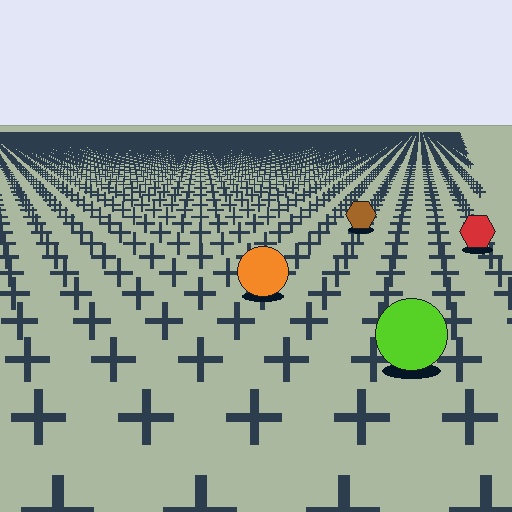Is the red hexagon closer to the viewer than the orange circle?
No. The orange circle is closer — you can tell from the texture gradient: the ground texture is coarser near it.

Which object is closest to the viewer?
The lime circle is closest. The texture marks near it are larger and more spread out.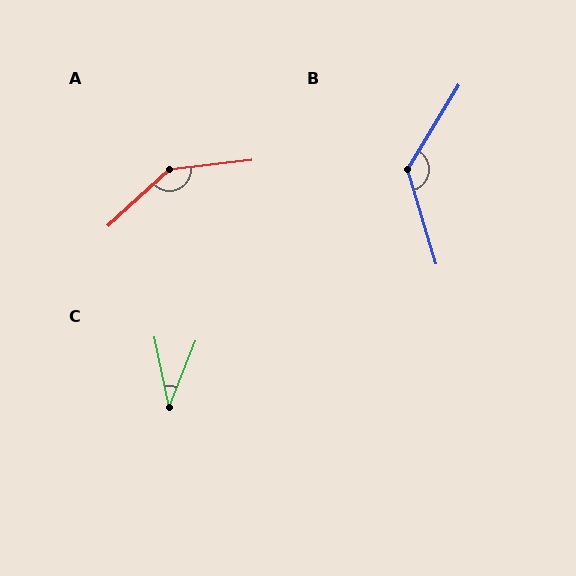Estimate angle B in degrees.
Approximately 132 degrees.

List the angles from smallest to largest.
C (34°), B (132°), A (144°).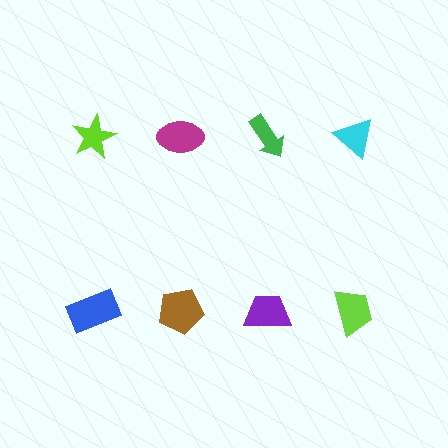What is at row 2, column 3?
A purple trapezoid.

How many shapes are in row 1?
4 shapes.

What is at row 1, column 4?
A cyan triangle.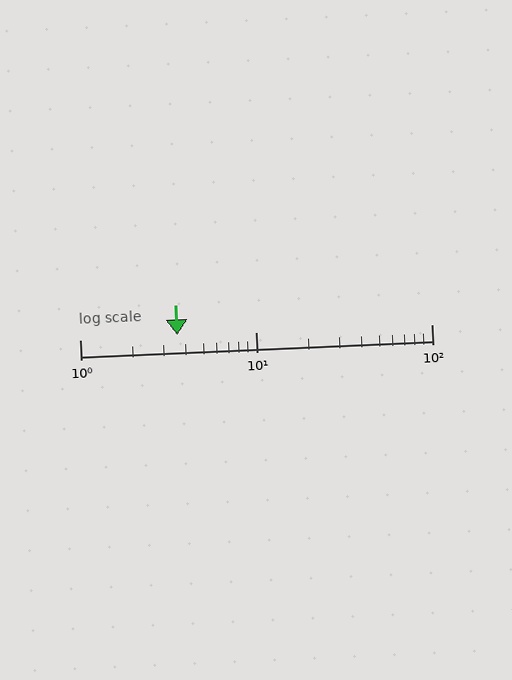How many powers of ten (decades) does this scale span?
The scale spans 2 decades, from 1 to 100.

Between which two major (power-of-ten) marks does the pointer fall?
The pointer is between 1 and 10.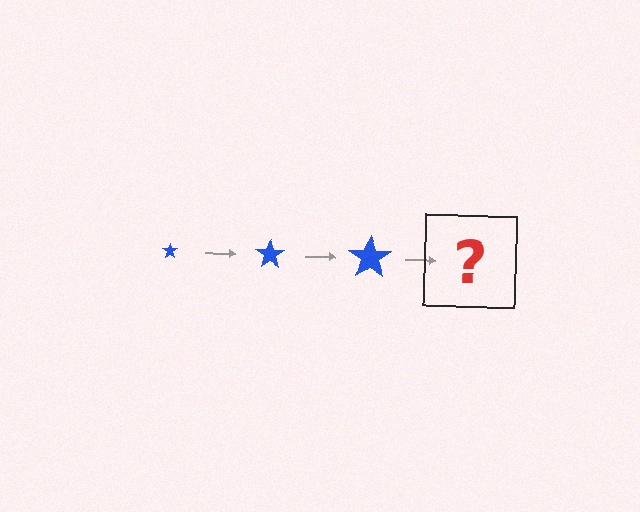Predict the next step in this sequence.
The next step is a blue star, larger than the previous one.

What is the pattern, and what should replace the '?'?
The pattern is that the star gets progressively larger each step. The '?' should be a blue star, larger than the previous one.